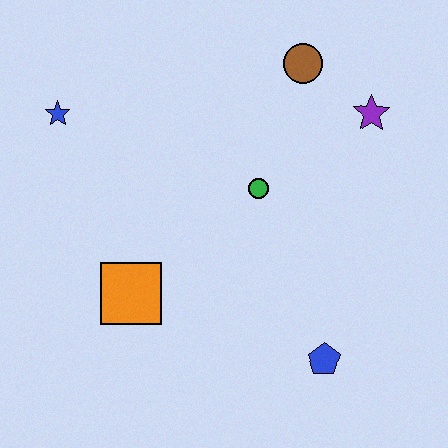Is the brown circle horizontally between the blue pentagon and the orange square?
Yes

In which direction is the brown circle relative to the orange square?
The brown circle is above the orange square.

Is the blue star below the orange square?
No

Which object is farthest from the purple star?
The blue star is farthest from the purple star.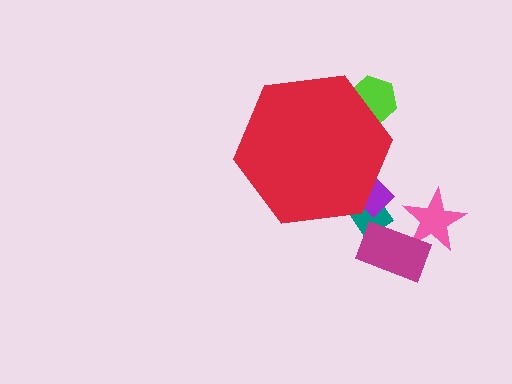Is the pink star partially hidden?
No, the pink star is fully visible.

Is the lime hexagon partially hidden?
Yes, the lime hexagon is partially hidden behind the red hexagon.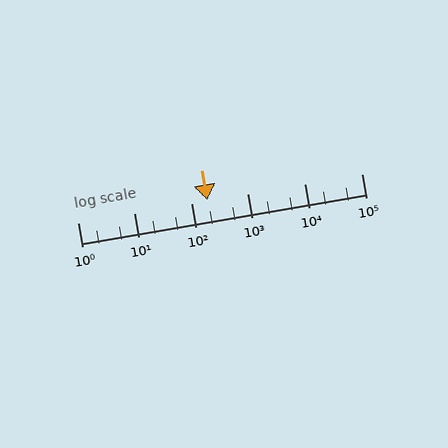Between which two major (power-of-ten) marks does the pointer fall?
The pointer is between 100 and 1000.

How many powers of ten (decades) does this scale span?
The scale spans 5 decades, from 1 to 100000.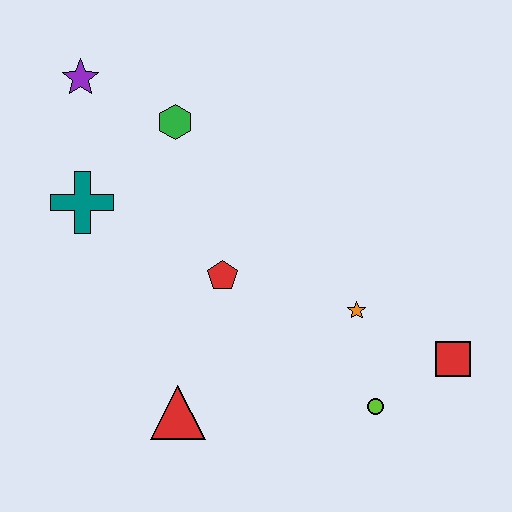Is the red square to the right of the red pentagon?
Yes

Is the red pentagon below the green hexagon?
Yes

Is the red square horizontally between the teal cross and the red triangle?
No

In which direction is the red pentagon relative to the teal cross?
The red pentagon is to the right of the teal cross.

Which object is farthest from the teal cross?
The red square is farthest from the teal cross.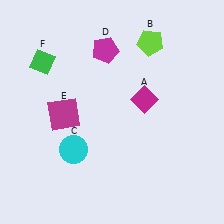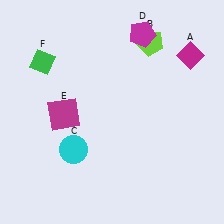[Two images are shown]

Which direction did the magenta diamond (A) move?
The magenta diamond (A) moved right.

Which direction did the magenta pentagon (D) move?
The magenta pentagon (D) moved right.